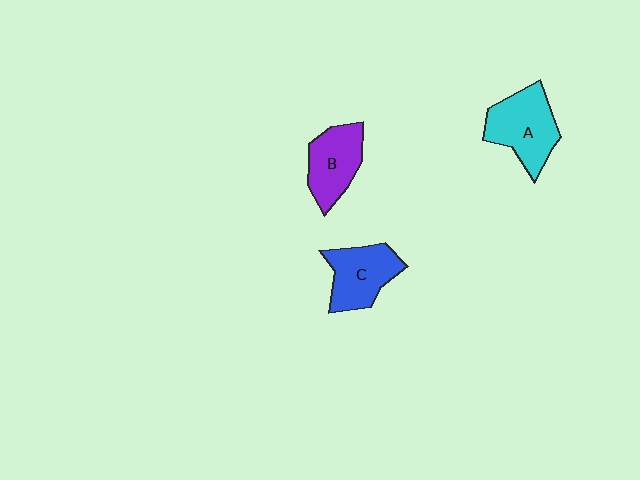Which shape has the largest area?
Shape A (cyan).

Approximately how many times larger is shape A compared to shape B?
Approximately 1.2 times.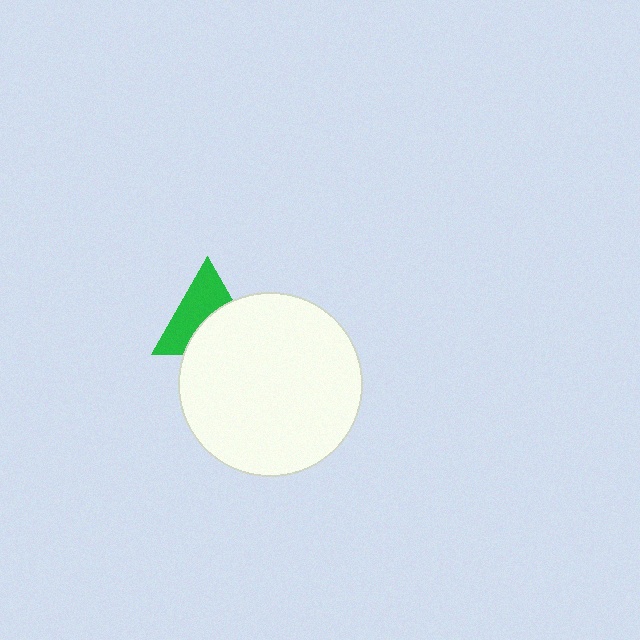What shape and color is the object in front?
The object in front is a white circle.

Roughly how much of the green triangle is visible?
About half of it is visible (roughly 53%).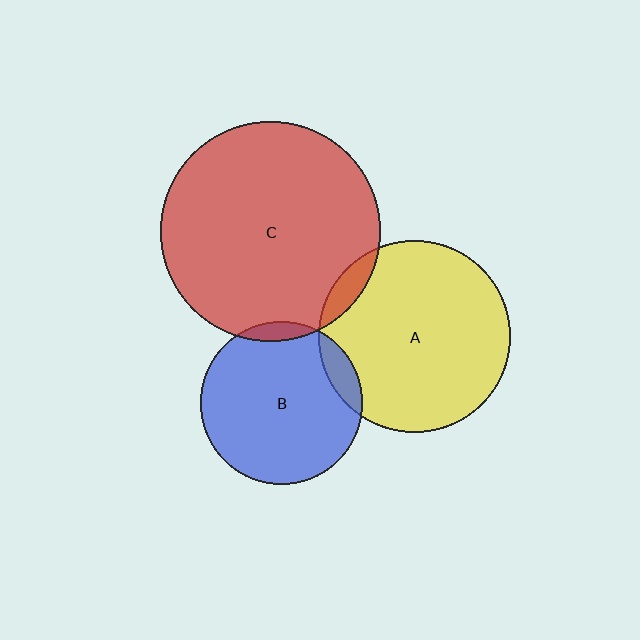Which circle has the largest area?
Circle C (red).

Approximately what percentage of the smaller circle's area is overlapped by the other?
Approximately 10%.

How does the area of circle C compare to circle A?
Approximately 1.3 times.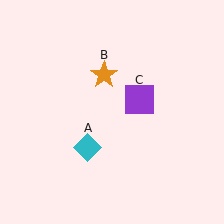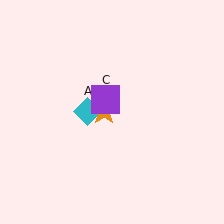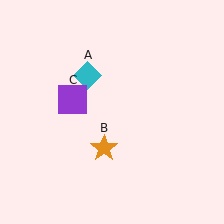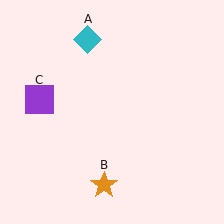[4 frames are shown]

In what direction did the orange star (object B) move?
The orange star (object B) moved down.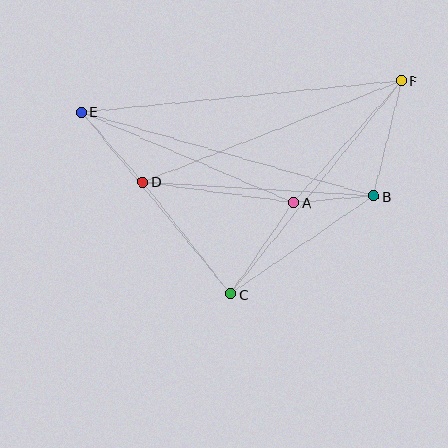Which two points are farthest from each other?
Points E and F are farthest from each other.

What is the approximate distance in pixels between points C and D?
The distance between C and D is approximately 143 pixels.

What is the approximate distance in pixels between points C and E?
The distance between C and E is approximately 235 pixels.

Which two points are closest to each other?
Points A and B are closest to each other.